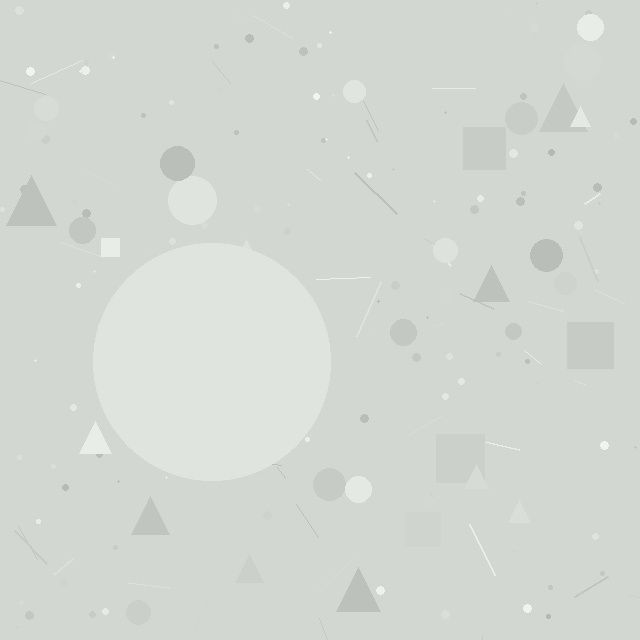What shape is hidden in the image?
A circle is hidden in the image.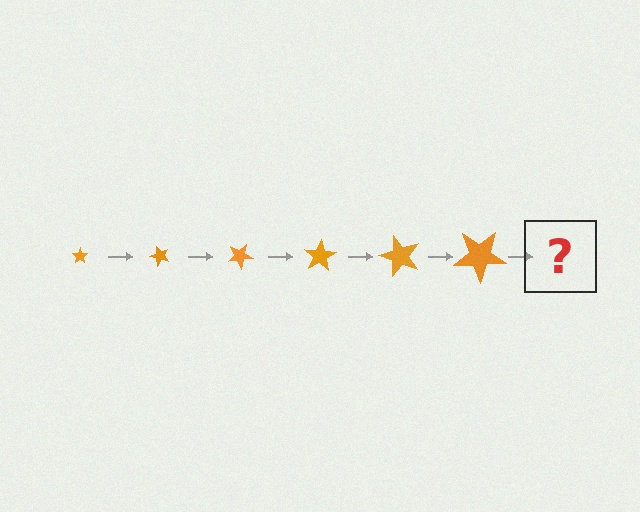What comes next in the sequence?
The next element should be a star, larger than the previous one and rotated 300 degrees from the start.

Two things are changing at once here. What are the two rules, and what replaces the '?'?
The two rules are that the star grows larger each step and it rotates 50 degrees each step. The '?' should be a star, larger than the previous one and rotated 300 degrees from the start.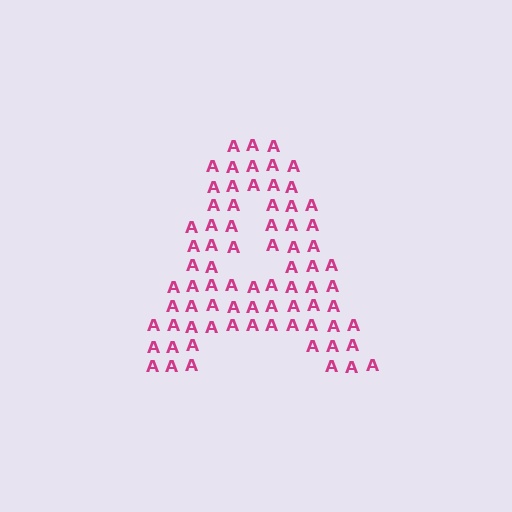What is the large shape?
The large shape is the letter A.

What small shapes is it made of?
It is made of small letter A's.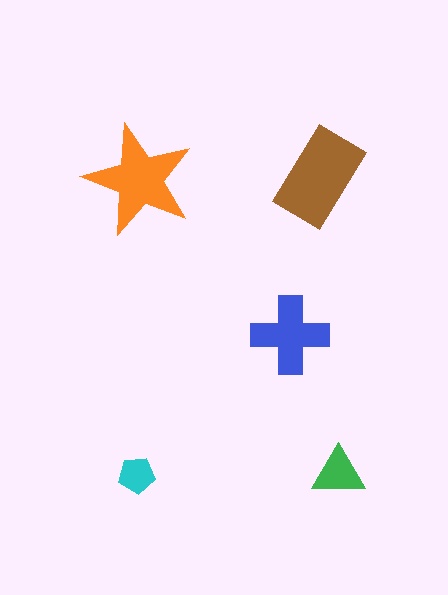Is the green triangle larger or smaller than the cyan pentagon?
Larger.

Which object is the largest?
The brown rectangle.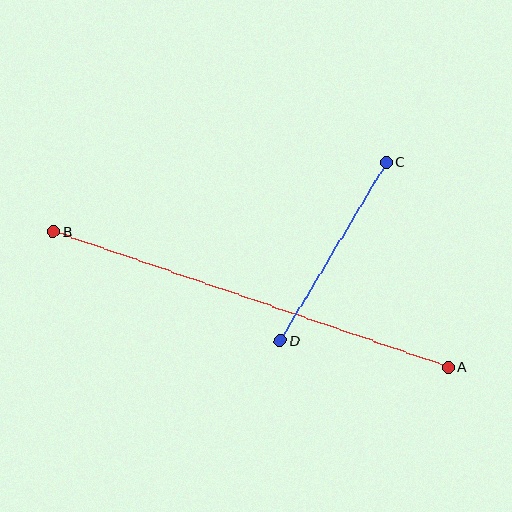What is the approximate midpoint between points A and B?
The midpoint is at approximately (251, 299) pixels.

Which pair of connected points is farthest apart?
Points A and B are farthest apart.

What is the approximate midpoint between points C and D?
The midpoint is at approximately (333, 251) pixels.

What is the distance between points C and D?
The distance is approximately 208 pixels.